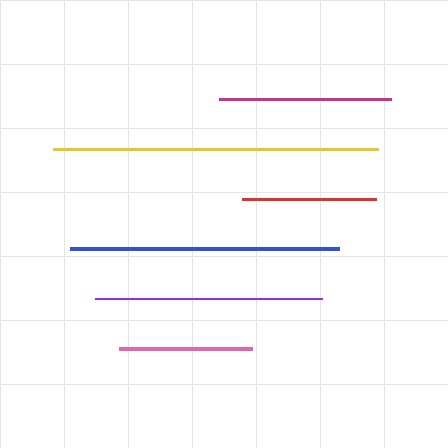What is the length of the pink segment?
The pink segment is approximately 132 pixels long.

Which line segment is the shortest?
The pink line is the shortest at approximately 132 pixels.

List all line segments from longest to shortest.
From longest to shortest: yellow, blue, purple, magenta, red, pink.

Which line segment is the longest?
The yellow line is the longest at approximately 325 pixels.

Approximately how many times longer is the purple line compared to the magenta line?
The purple line is approximately 1.3 times the length of the magenta line.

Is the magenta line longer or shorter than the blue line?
The blue line is longer than the magenta line.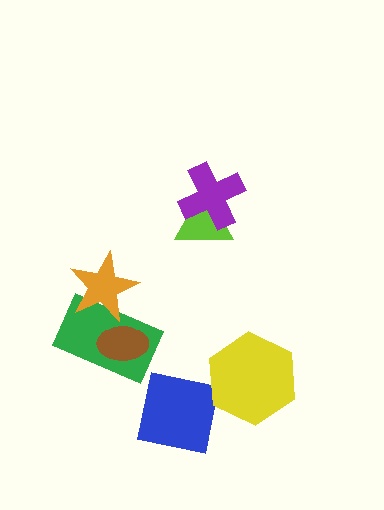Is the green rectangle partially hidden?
Yes, it is partially covered by another shape.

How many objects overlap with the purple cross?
1 object overlaps with the purple cross.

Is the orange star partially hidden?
No, no other shape covers it.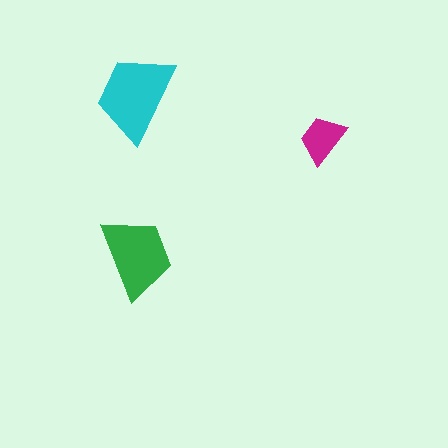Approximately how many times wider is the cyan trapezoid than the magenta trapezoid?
About 2 times wider.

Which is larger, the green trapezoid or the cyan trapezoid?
The cyan one.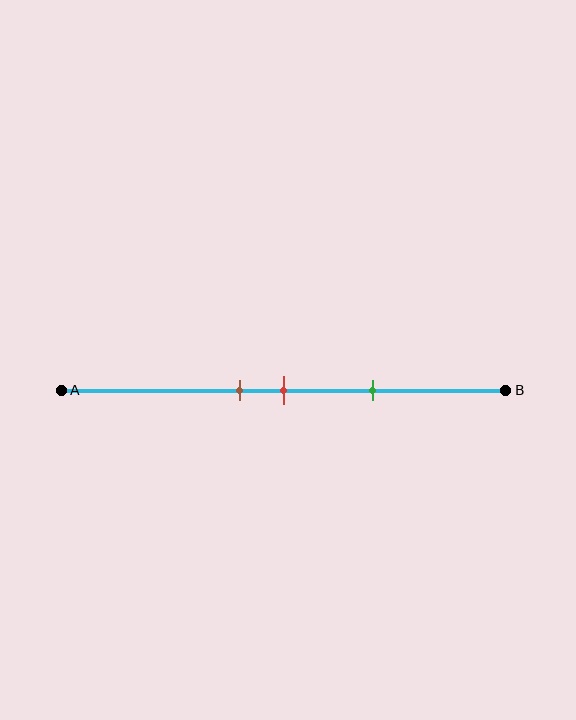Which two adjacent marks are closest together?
The brown and red marks are the closest adjacent pair.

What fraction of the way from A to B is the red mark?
The red mark is approximately 50% (0.5) of the way from A to B.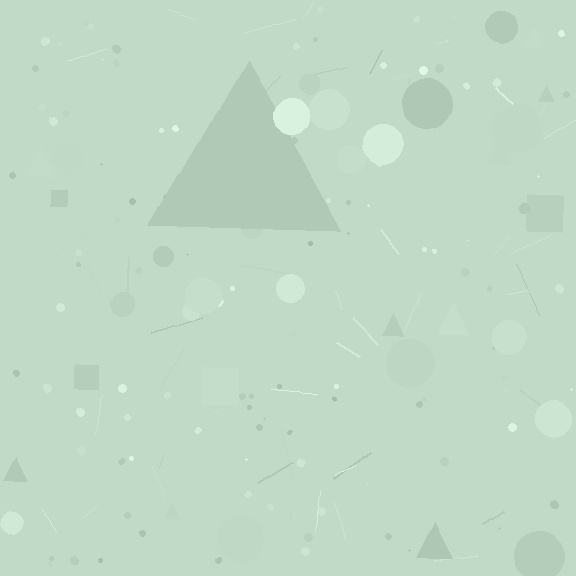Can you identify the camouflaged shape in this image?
The camouflaged shape is a triangle.